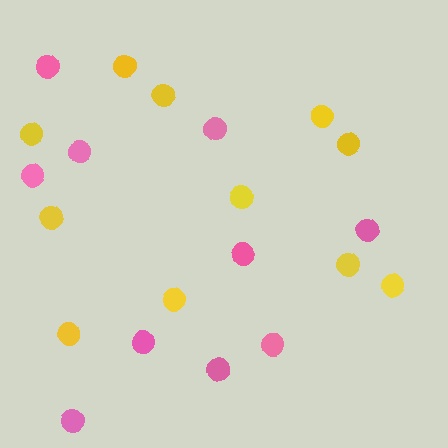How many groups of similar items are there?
There are 2 groups: one group of pink circles (10) and one group of yellow circles (11).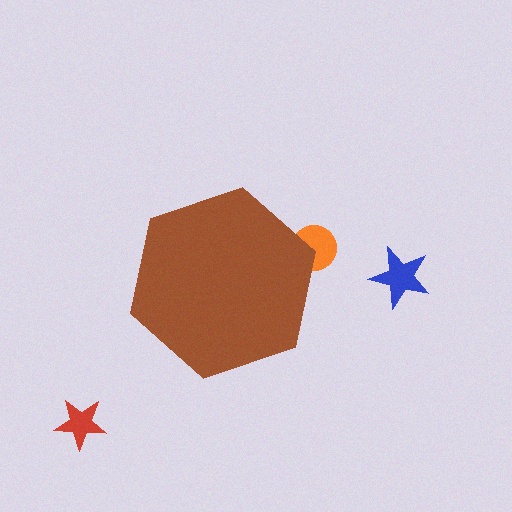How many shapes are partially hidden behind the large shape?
1 shape is partially hidden.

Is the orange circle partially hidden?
Yes, the orange circle is partially hidden behind the brown hexagon.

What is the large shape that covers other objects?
A brown hexagon.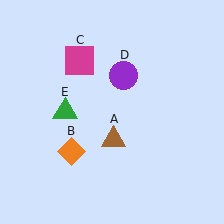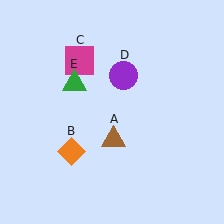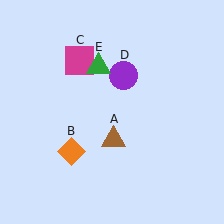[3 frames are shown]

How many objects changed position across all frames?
1 object changed position: green triangle (object E).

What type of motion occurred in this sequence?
The green triangle (object E) rotated clockwise around the center of the scene.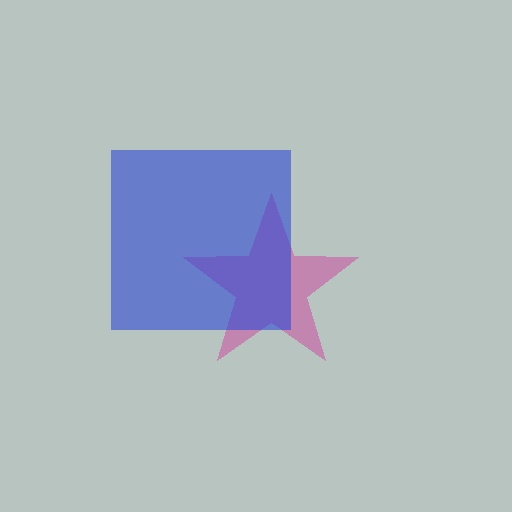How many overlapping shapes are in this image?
There are 2 overlapping shapes in the image.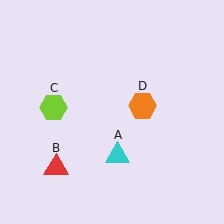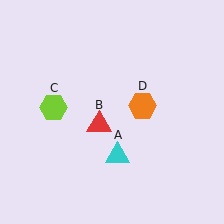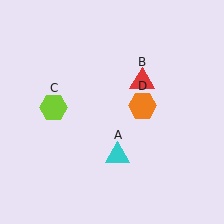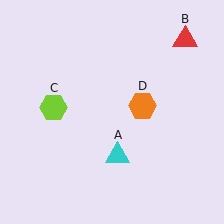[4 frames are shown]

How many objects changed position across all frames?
1 object changed position: red triangle (object B).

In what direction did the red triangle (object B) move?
The red triangle (object B) moved up and to the right.